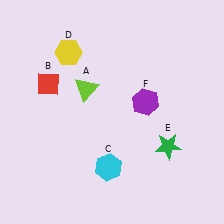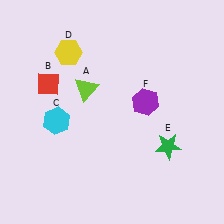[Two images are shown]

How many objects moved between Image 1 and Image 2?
1 object moved between the two images.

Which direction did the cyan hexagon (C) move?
The cyan hexagon (C) moved left.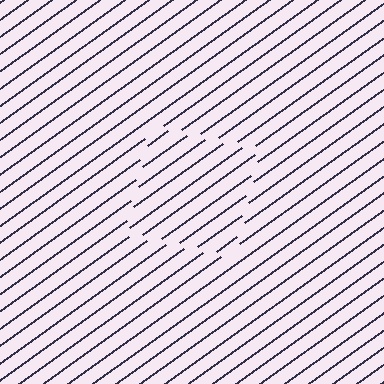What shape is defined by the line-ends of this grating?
An illusory square. The interior of the shape contains the same grating, shifted by half a period — the contour is defined by the phase discontinuity where line-ends from the inner and outer gratings abut.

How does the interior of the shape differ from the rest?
The interior of the shape contains the same grating, shifted by half a period — the contour is defined by the phase discontinuity where line-ends from the inner and outer gratings abut.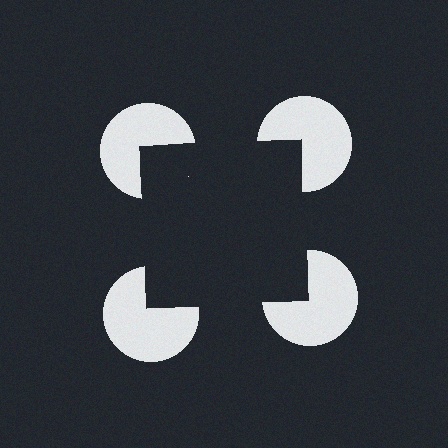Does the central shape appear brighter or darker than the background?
It typically appears slightly darker than the background, even though no actual brightness change is drawn.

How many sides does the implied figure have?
4 sides.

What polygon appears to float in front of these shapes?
An illusory square — its edges are inferred from the aligned wedge cuts in the pac-man discs, not physically drawn.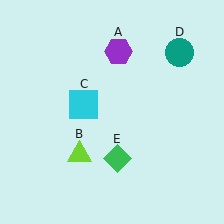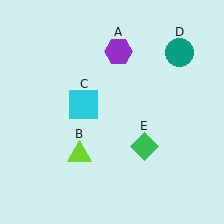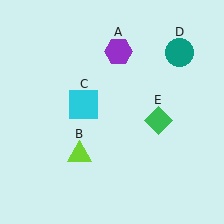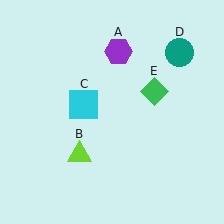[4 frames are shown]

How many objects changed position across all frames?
1 object changed position: green diamond (object E).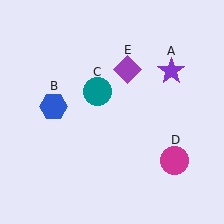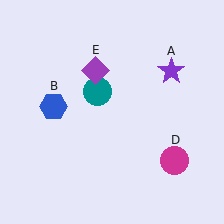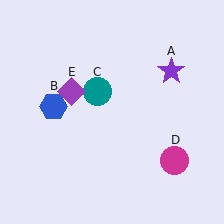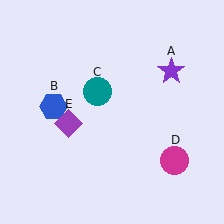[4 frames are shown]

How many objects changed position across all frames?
1 object changed position: purple diamond (object E).